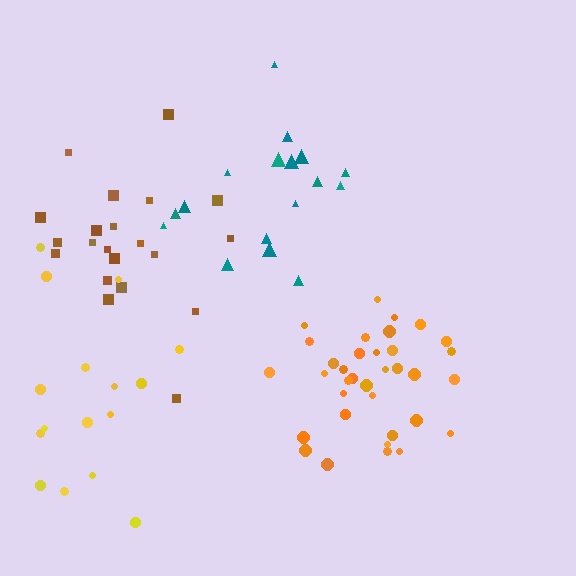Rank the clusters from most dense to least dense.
orange, brown, teal, yellow.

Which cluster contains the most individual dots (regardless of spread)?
Orange (35).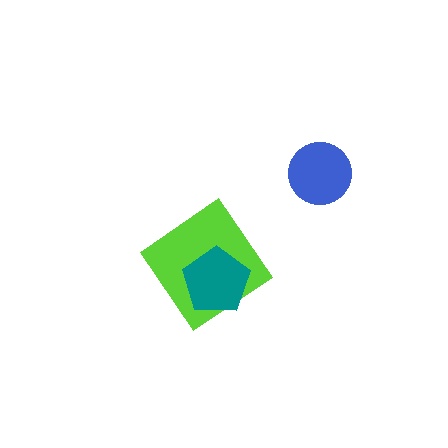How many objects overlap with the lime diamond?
1 object overlaps with the lime diamond.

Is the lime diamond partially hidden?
Yes, it is partially covered by another shape.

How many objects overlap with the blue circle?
0 objects overlap with the blue circle.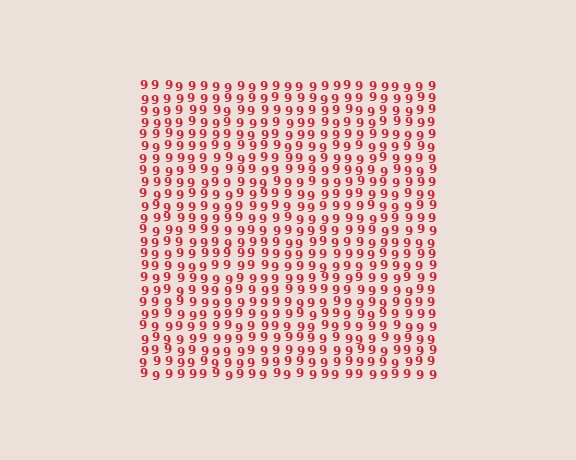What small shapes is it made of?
It is made of small digit 9's.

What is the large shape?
The large shape is a square.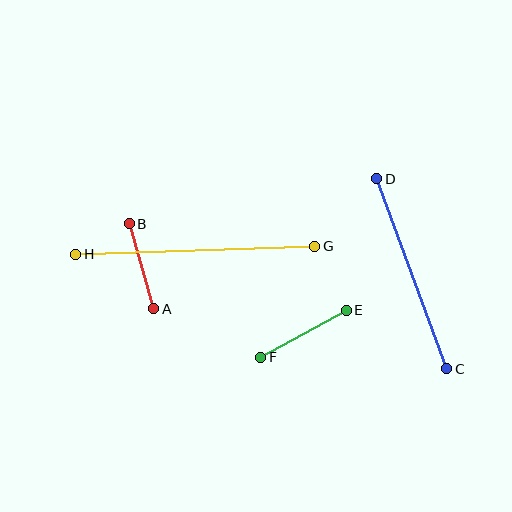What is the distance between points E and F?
The distance is approximately 98 pixels.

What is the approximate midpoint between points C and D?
The midpoint is at approximately (412, 274) pixels.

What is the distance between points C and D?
The distance is approximately 203 pixels.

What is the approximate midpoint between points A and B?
The midpoint is at approximately (142, 266) pixels.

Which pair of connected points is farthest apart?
Points G and H are farthest apart.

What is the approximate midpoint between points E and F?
The midpoint is at approximately (304, 334) pixels.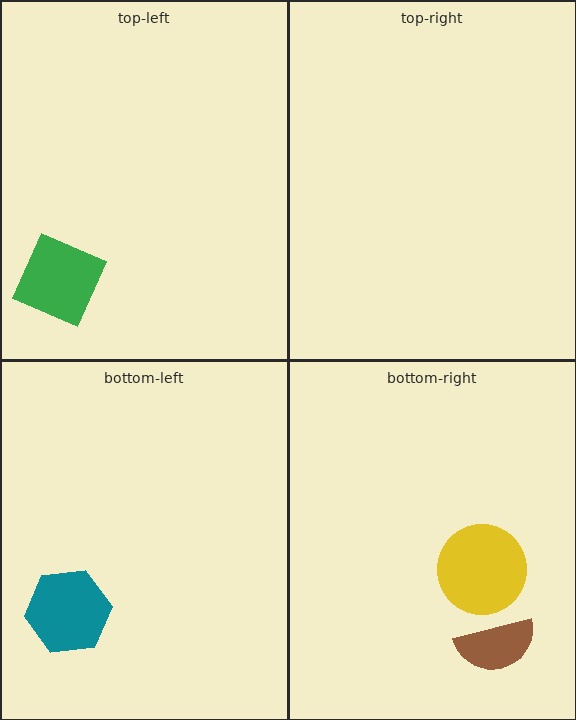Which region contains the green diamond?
The top-left region.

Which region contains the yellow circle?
The bottom-right region.